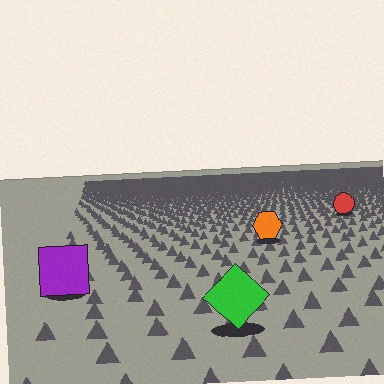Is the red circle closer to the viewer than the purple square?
No. The purple square is closer — you can tell from the texture gradient: the ground texture is coarser near it.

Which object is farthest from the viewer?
The red circle is farthest from the viewer. It appears smaller and the ground texture around it is denser.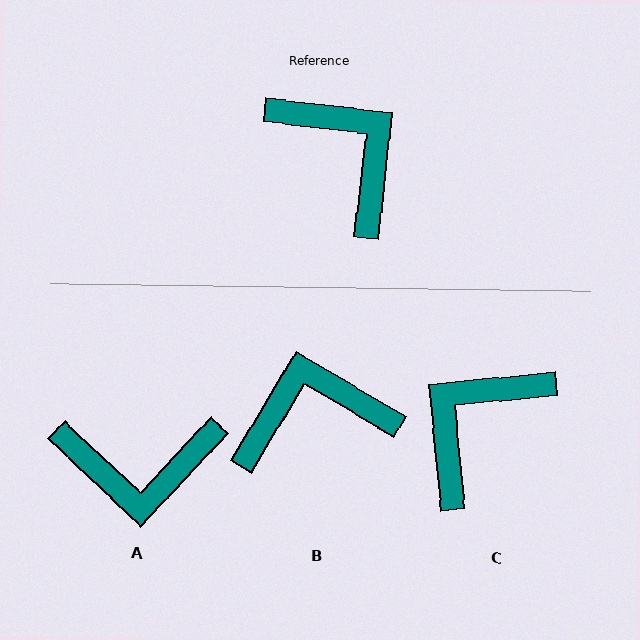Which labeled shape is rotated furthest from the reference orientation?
A, about 127 degrees away.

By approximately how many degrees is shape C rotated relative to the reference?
Approximately 102 degrees counter-clockwise.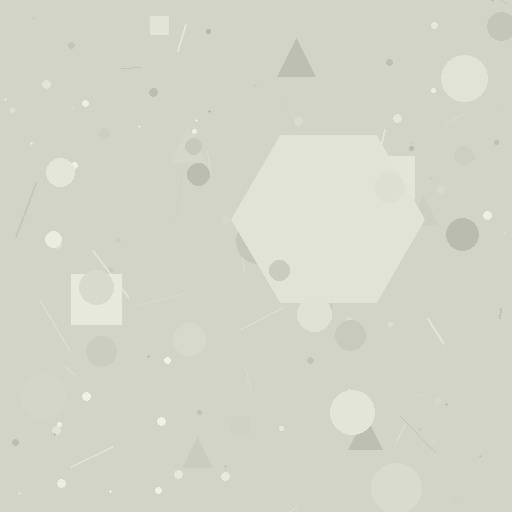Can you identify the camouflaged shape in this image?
The camouflaged shape is a hexagon.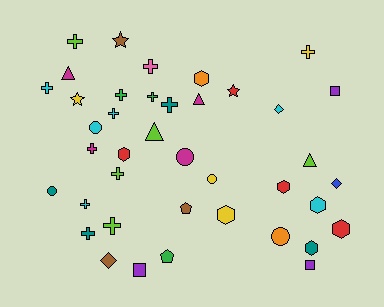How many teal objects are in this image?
There are 4 teal objects.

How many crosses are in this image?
There are 13 crosses.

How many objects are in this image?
There are 40 objects.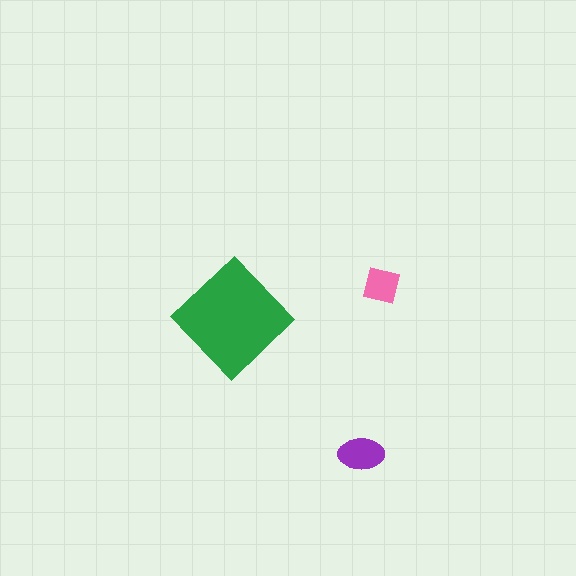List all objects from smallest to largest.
The pink square, the purple ellipse, the green diamond.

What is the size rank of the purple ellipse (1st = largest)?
2nd.